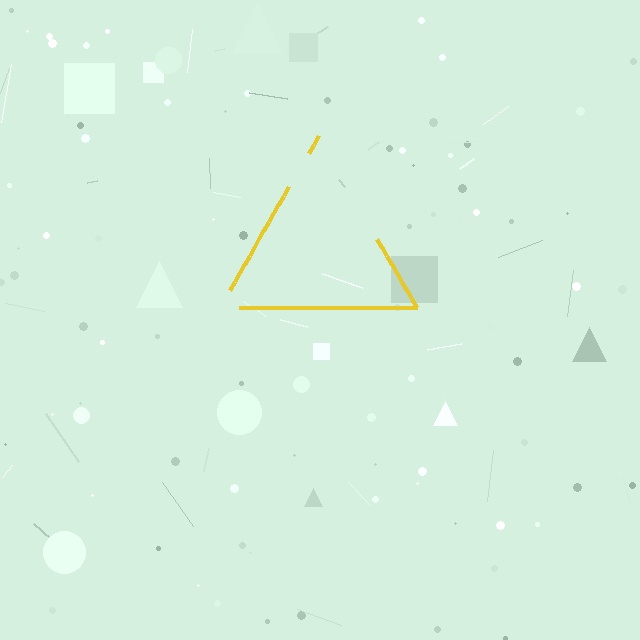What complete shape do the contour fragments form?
The contour fragments form a triangle.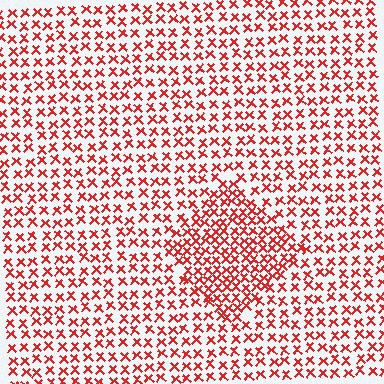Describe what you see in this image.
The image contains small red elements arranged at two different densities. A diamond-shaped region is visible where the elements are more densely packed than the surrounding area.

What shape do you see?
I see a diamond.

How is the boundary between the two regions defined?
The boundary is defined by a change in element density (approximately 1.7x ratio). All elements are the same color, size, and shape.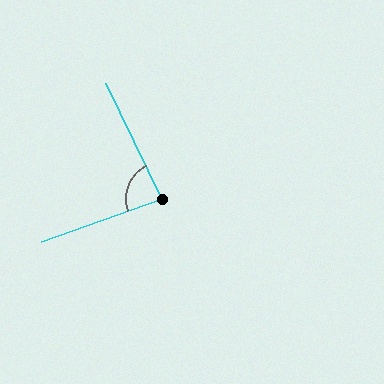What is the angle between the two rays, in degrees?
Approximately 83 degrees.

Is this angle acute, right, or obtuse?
It is acute.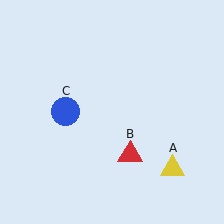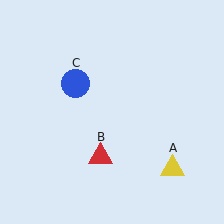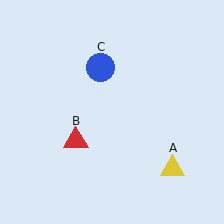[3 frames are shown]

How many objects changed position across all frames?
2 objects changed position: red triangle (object B), blue circle (object C).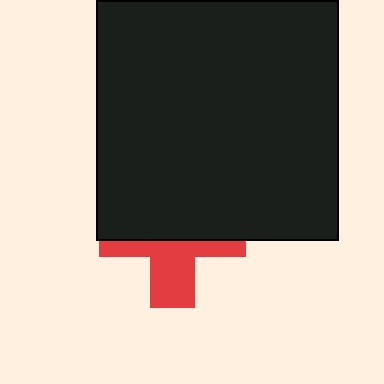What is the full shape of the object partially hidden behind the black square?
The partially hidden object is a red cross.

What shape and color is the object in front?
The object in front is a black square.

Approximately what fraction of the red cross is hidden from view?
Roughly 58% of the red cross is hidden behind the black square.